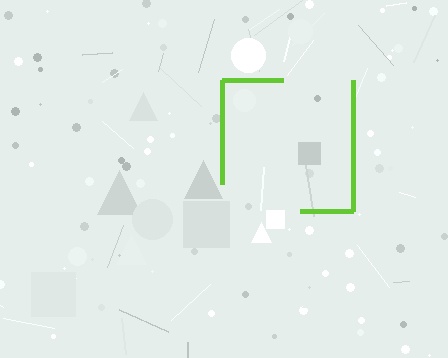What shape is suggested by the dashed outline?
The dashed outline suggests a square.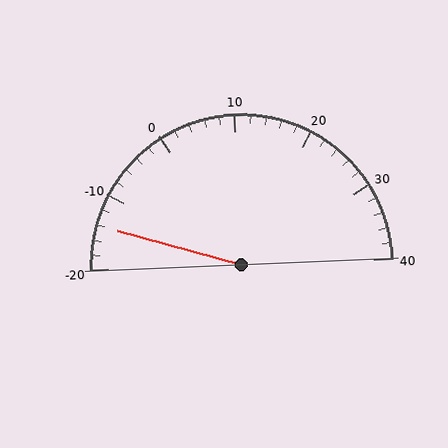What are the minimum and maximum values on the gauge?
The gauge ranges from -20 to 40.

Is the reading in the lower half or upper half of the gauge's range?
The reading is in the lower half of the range (-20 to 40).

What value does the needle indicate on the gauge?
The needle indicates approximately -14.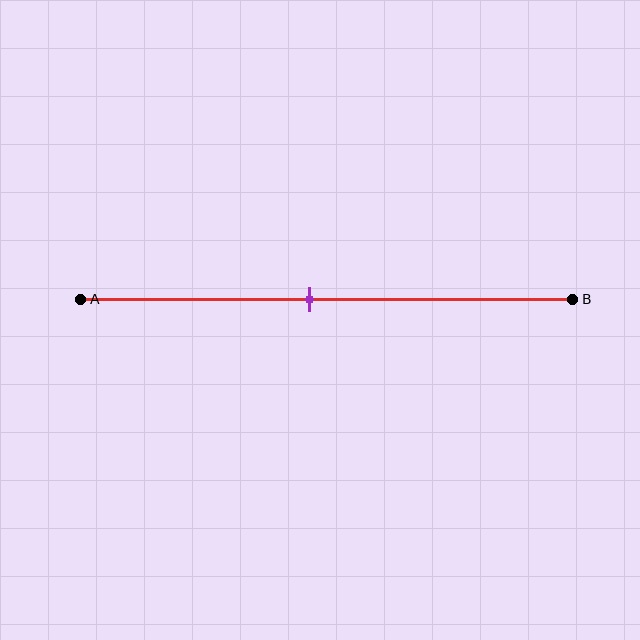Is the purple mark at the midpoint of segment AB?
No, the mark is at about 45% from A, not at the 50% midpoint.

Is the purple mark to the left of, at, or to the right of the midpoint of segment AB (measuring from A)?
The purple mark is to the left of the midpoint of segment AB.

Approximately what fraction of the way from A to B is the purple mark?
The purple mark is approximately 45% of the way from A to B.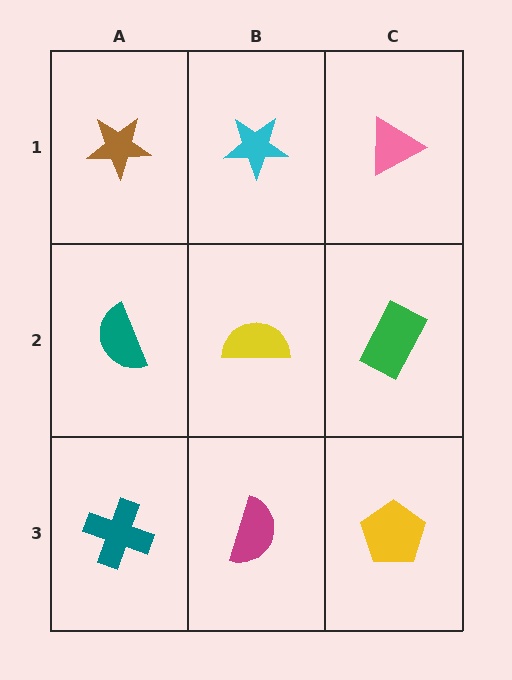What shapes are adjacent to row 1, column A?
A teal semicircle (row 2, column A), a cyan star (row 1, column B).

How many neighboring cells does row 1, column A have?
2.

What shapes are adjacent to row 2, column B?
A cyan star (row 1, column B), a magenta semicircle (row 3, column B), a teal semicircle (row 2, column A), a green rectangle (row 2, column C).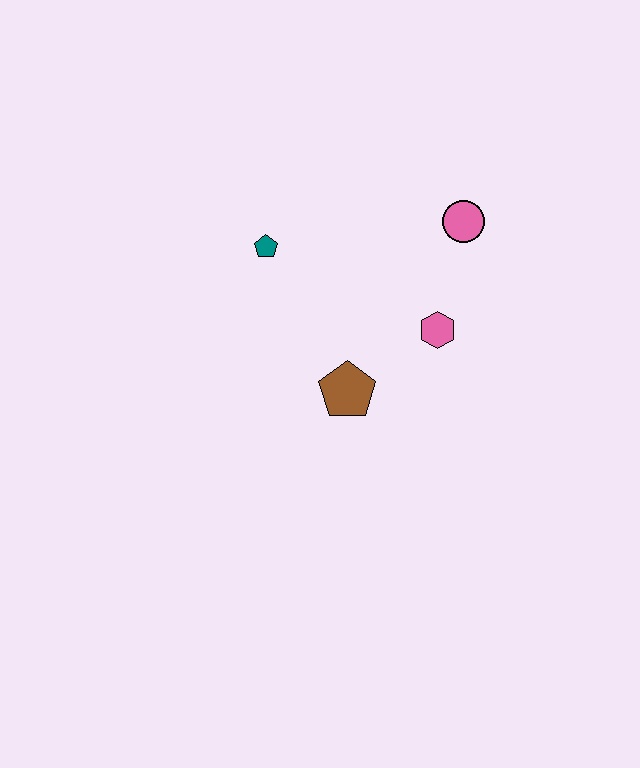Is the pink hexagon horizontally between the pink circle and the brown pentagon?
Yes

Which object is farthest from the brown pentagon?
The pink circle is farthest from the brown pentagon.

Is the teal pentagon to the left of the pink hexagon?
Yes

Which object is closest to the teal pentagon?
The brown pentagon is closest to the teal pentagon.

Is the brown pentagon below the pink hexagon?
Yes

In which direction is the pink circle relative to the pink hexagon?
The pink circle is above the pink hexagon.